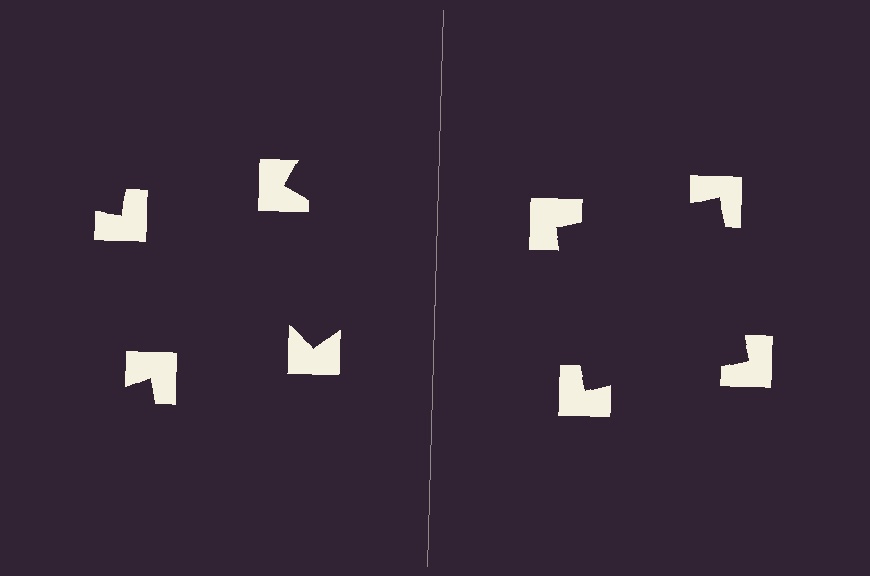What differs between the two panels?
The notched squares are positioned identically on both sides; only the wedge orientations differ. On the right they align to a square; on the left they are misaligned.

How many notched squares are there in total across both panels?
8 — 4 on each side.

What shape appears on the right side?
An illusory square.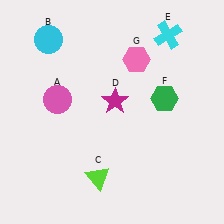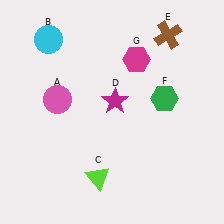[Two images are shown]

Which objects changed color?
E changed from cyan to brown. G changed from pink to magenta.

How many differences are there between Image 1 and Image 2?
There are 2 differences between the two images.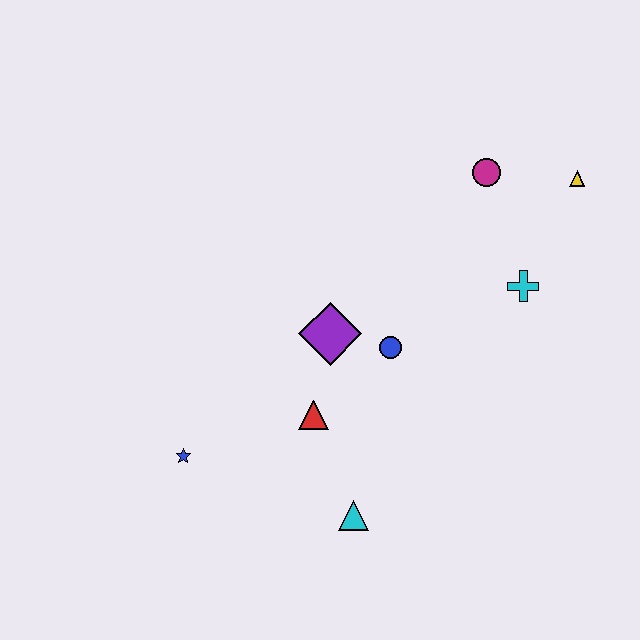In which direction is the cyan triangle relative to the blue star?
The cyan triangle is to the right of the blue star.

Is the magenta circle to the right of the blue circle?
Yes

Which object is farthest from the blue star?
The yellow triangle is farthest from the blue star.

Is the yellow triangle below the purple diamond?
No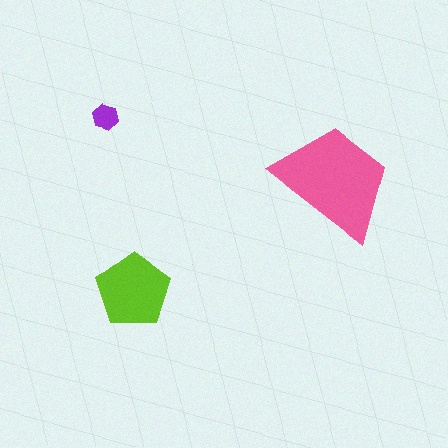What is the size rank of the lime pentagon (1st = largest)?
2nd.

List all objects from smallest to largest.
The purple hexagon, the lime pentagon, the pink trapezoid.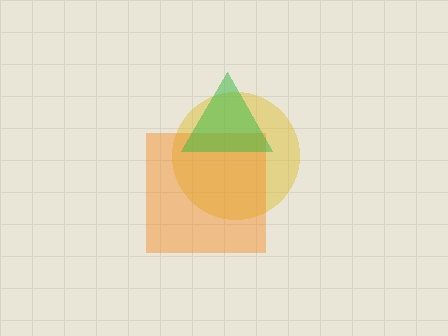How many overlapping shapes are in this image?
There are 3 overlapping shapes in the image.